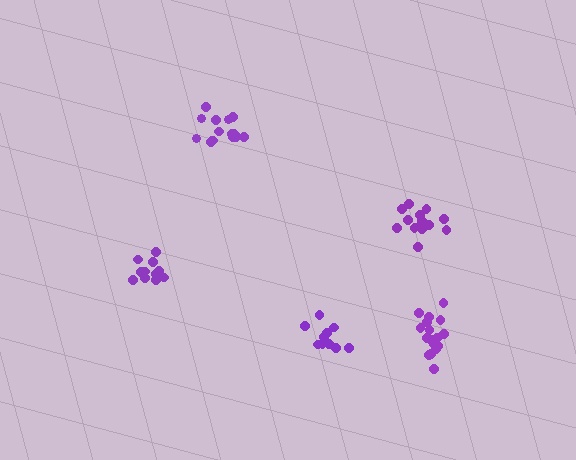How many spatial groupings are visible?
There are 5 spatial groupings.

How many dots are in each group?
Group 1: 16 dots, Group 2: 12 dots, Group 3: 15 dots, Group 4: 11 dots, Group 5: 17 dots (71 total).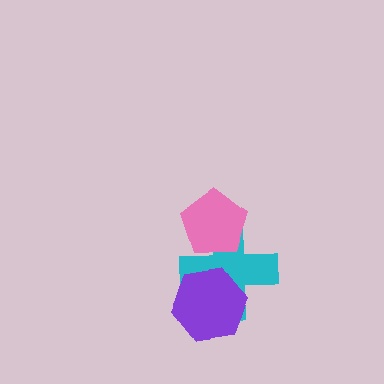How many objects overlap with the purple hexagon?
1 object overlaps with the purple hexagon.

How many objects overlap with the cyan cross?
2 objects overlap with the cyan cross.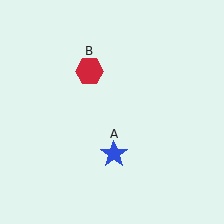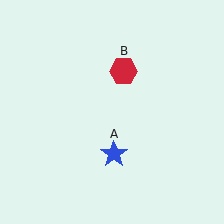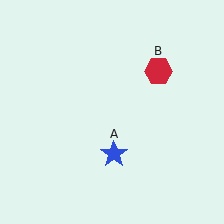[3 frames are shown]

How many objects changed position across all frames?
1 object changed position: red hexagon (object B).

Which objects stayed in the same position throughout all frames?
Blue star (object A) remained stationary.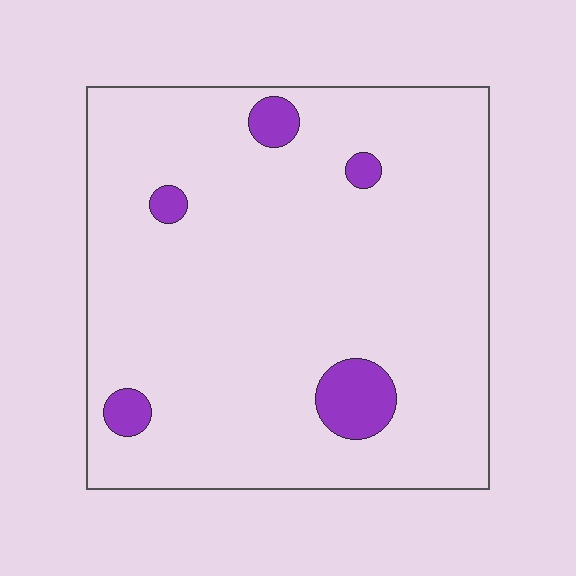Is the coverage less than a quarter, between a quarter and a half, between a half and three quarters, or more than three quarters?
Less than a quarter.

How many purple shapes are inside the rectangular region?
5.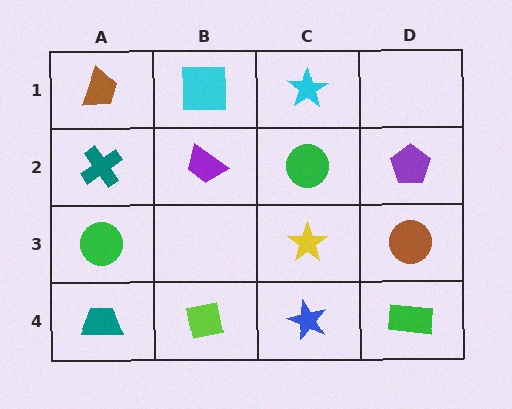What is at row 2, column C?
A green circle.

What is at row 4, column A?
A teal trapezoid.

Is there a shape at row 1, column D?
No, that cell is empty.